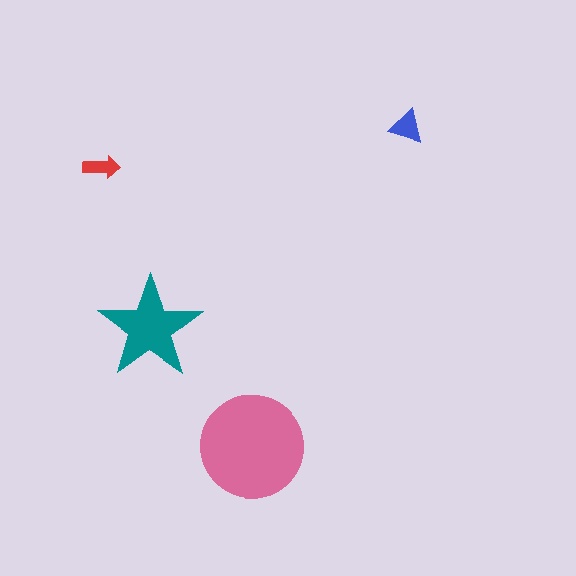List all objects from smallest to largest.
The red arrow, the blue triangle, the teal star, the pink circle.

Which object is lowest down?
The pink circle is bottommost.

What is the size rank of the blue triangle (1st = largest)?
3rd.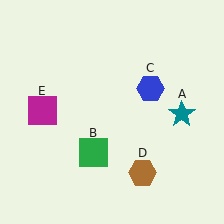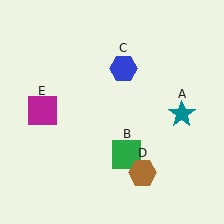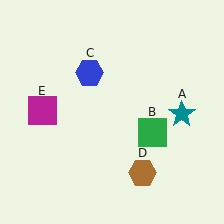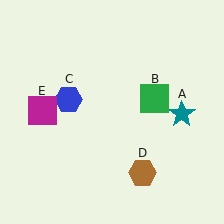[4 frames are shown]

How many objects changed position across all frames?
2 objects changed position: green square (object B), blue hexagon (object C).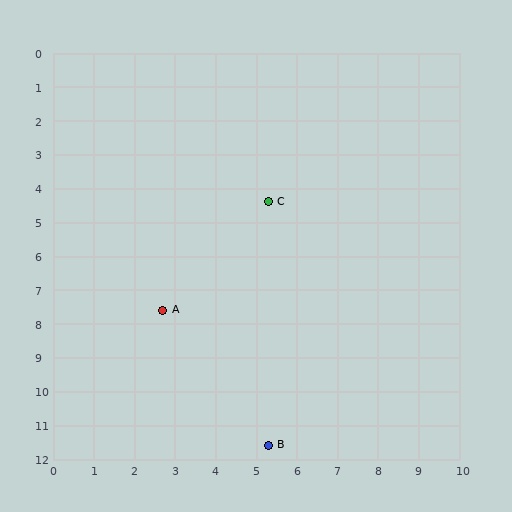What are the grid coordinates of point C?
Point C is at approximately (5.3, 4.4).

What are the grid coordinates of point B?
Point B is at approximately (5.3, 11.6).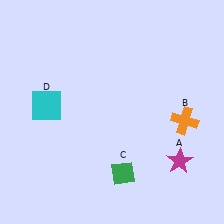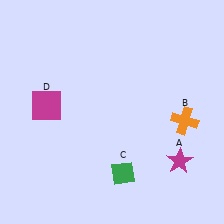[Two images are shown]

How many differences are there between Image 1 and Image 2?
There is 1 difference between the two images.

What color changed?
The square (D) changed from cyan in Image 1 to magenta in Image 2.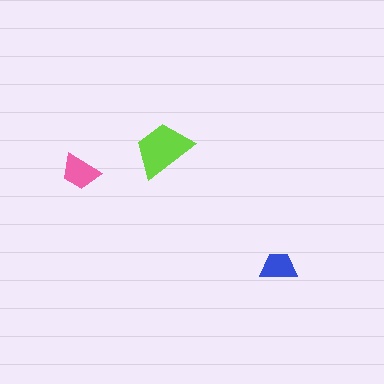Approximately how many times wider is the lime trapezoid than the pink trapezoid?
About 1.5 times wider.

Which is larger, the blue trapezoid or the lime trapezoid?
The lime one.